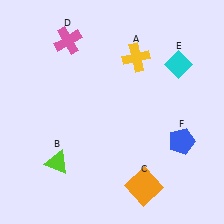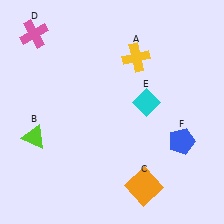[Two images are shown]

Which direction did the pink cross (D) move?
The pink cross (D) moved left.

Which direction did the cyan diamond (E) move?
The cyan diamond (E) moved down.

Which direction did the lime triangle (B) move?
The lime triangle (B) moved up.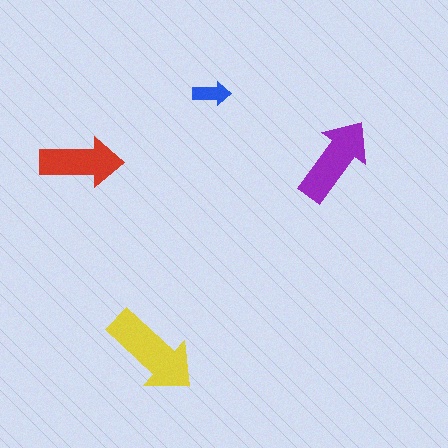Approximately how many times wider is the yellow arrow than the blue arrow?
About 2.5 times wider.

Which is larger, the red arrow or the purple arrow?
The purple one.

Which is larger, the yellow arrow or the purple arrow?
The yellow one.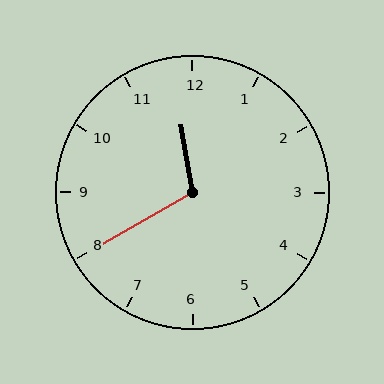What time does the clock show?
11:40.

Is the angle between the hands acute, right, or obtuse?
It is obtuse.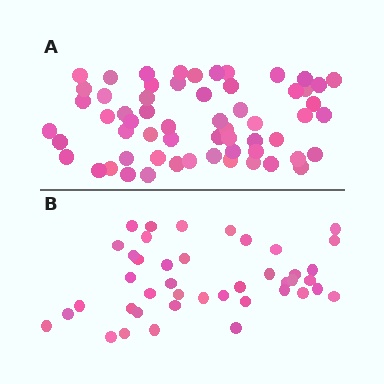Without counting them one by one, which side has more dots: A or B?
Region A (the top region) has more dots.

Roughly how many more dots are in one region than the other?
Region A has approximately 20 more dots than region B.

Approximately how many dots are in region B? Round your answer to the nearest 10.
About 40 dots. (The exact count is 42, which rounds to 40.)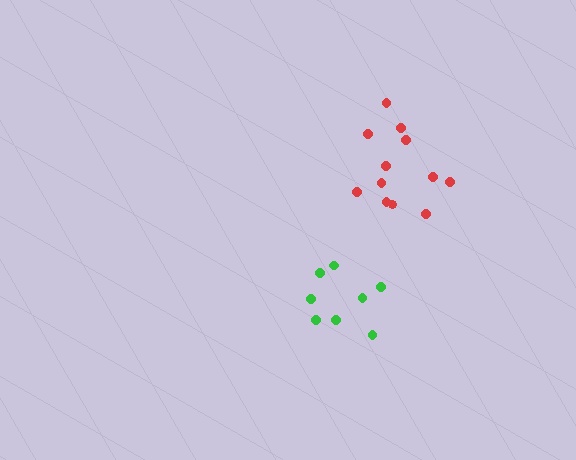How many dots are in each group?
Group 1: 8 dots, Group 2: 12 dots (20 total).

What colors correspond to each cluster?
The clusters are colored: green, red.